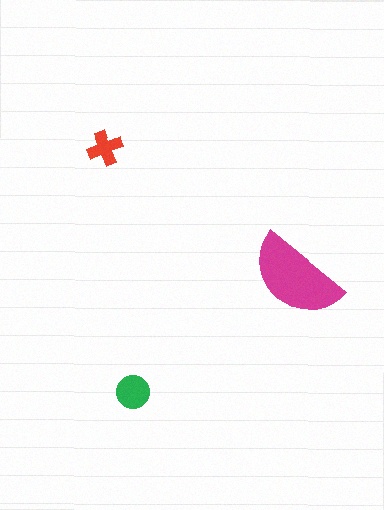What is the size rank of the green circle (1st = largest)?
2nd.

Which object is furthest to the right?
The magenta semicircle is rightmost.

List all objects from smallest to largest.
The red cross, the green circle, the magenta semicircle.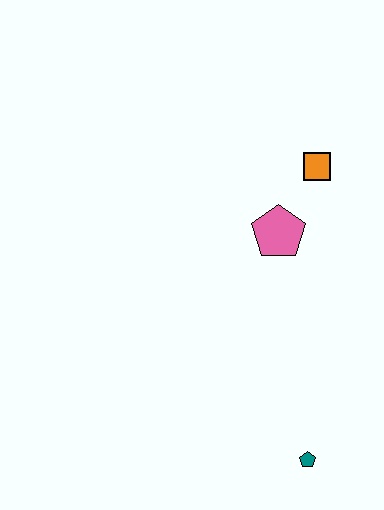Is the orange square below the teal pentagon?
No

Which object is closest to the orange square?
The pink pentagon is closest to the orange square.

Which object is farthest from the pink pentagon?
The teal pentagon is farthest from the pink pentagon.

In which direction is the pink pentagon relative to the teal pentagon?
The pink pentagon is above the teal pentagon.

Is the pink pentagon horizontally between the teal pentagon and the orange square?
No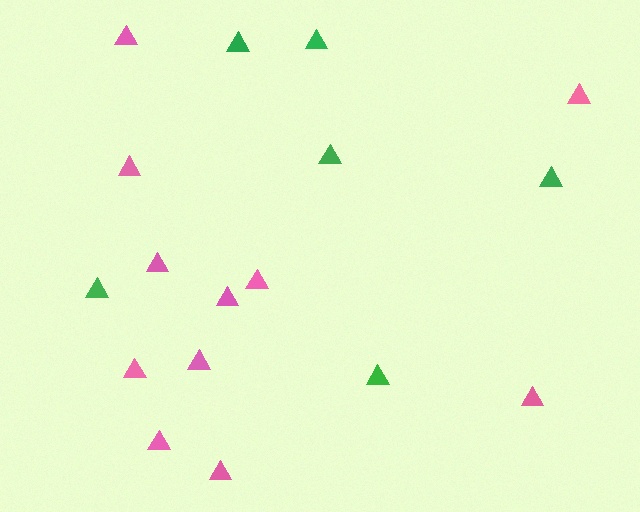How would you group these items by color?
There are 2 groups: one group of green triangles (6) and one group of pink triangles (11).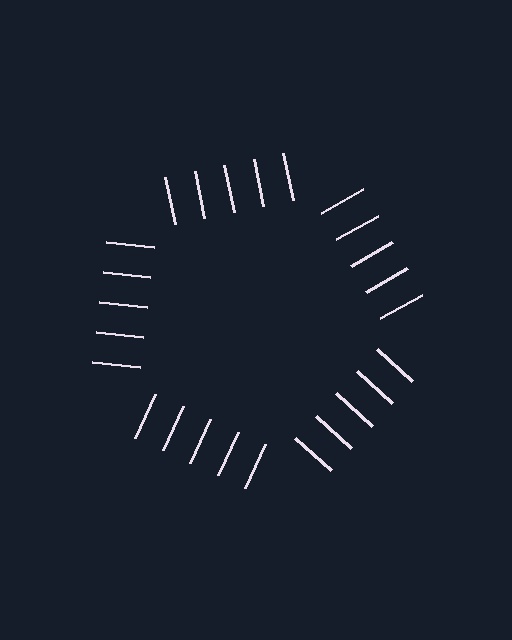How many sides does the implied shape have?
5 sides — the line-ends trace a pentagon.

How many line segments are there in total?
25 — 5 along each of the 5 edges.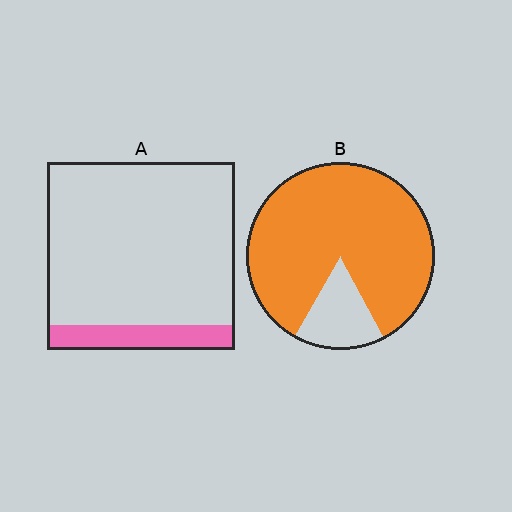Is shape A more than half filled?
No.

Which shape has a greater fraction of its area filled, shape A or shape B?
Shape B.